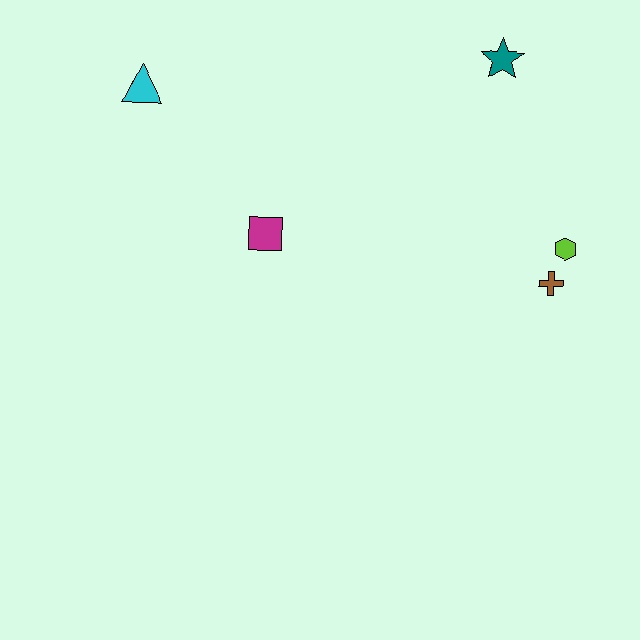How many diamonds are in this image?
There are no diamonds.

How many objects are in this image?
There are 5 objects.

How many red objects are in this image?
There are no red objects.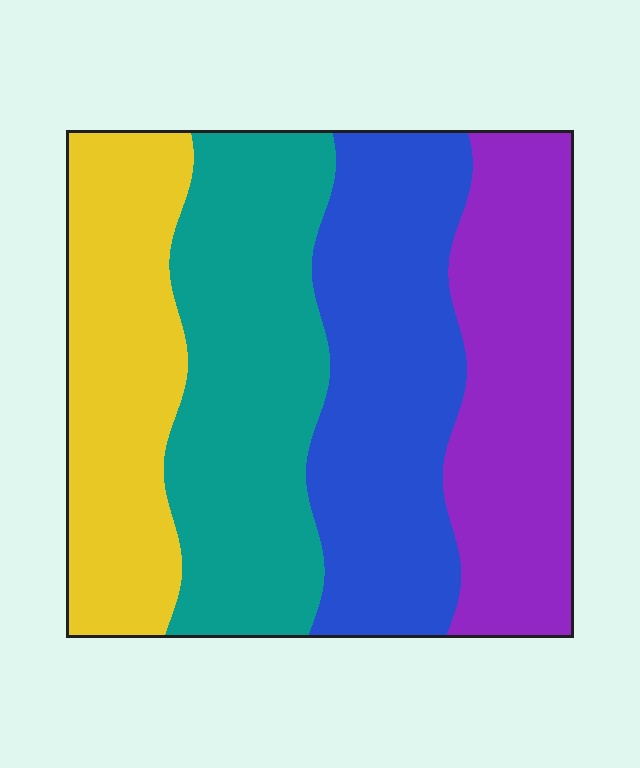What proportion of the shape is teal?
Teal takes up about one quarter (1/4) of the shape.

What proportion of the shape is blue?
Blue covers about 25% of the shape.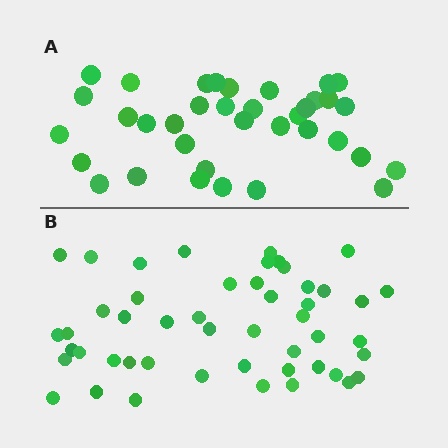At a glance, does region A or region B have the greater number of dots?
Region B (the bottom region) has more dots.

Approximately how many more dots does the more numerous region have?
Region B has approximately 15 more dots than region A.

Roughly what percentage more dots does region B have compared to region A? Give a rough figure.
About 35% more.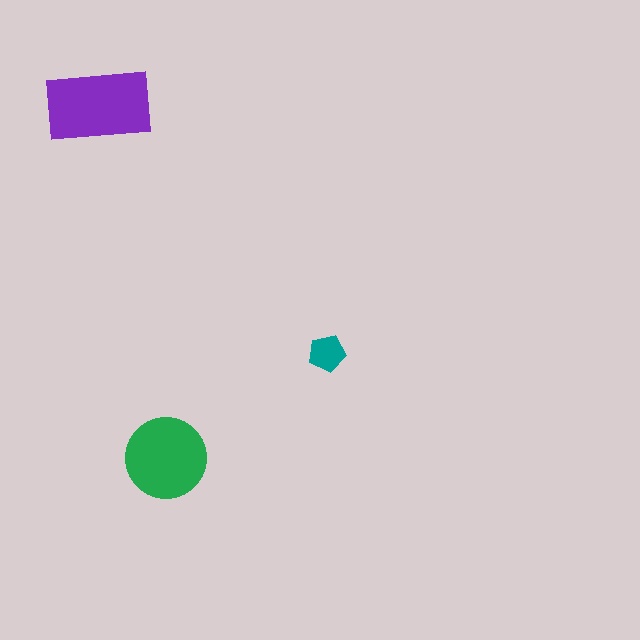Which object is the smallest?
The teal pentagon.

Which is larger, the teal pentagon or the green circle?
The green circle.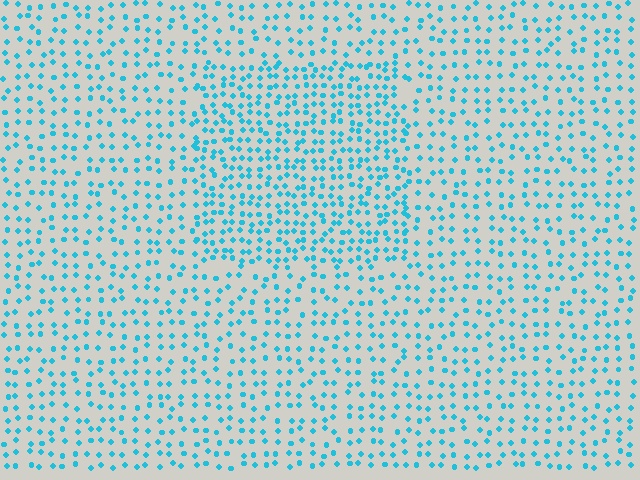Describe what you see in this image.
The image contains small cyan elements arranged at two different densities. A rectangle-shaped region is visible where the elements are more densely packed than the surrounding area.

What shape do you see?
I see a rectangle.